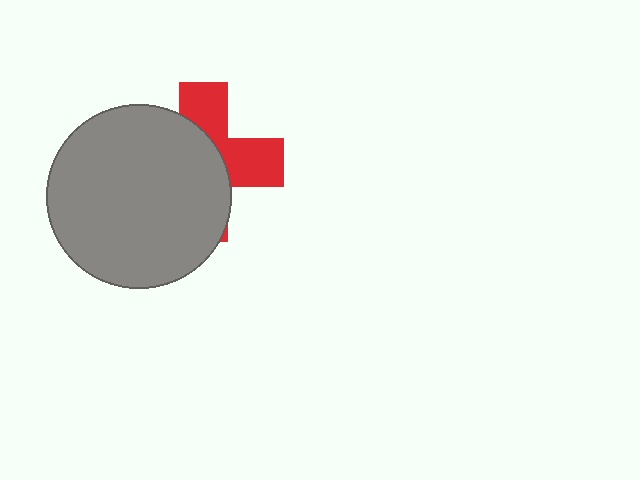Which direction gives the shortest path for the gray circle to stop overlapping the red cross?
Moving left gives the shortest separation.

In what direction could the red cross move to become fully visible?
The red cross could move right. That would shift it out from behind the gray circle entirely.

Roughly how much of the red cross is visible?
A small part of it is visible (roughly 40%).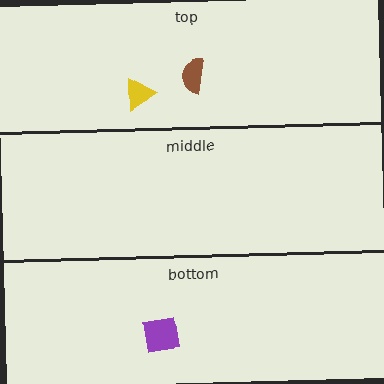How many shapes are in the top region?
2.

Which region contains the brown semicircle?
The top region.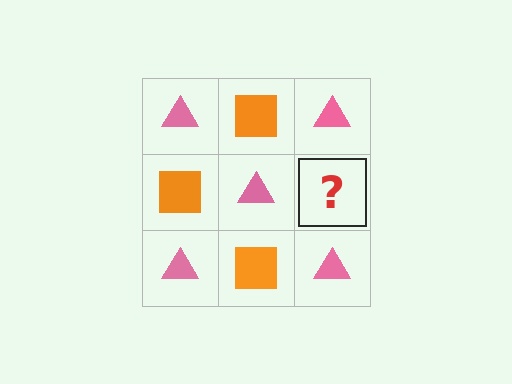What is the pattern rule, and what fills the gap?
The rule is that it alternates pink triangle and orange square in a checkerboard pattern. The gap should be filled with an orange square.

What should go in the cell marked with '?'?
The missing cell should contain an orange square.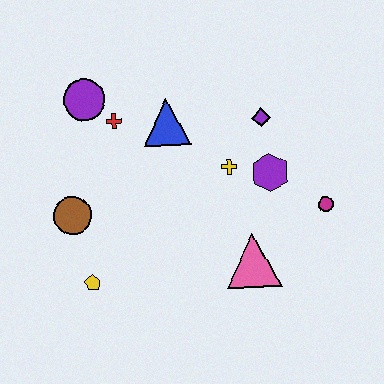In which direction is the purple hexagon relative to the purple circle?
The purple hexagon is to the right of the purple circle.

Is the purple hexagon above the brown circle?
Yes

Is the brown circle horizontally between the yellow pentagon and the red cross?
No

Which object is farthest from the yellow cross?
The yellow pentagon is farthest from the yellow cross.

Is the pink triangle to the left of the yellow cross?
No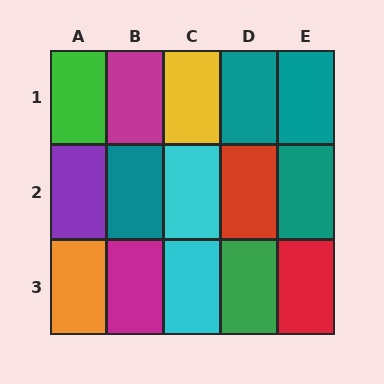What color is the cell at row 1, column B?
Magenta.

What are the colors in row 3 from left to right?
Orange, magenta, cyan, green, red.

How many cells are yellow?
1 cell is yellow.